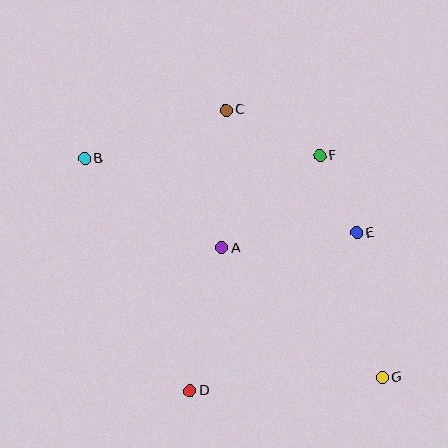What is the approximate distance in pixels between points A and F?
The distance between A and F is approximately 134 pixels.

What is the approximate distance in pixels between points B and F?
The distance between B and F is approximately 235 pixels.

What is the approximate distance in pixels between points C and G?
The distance between C and G is approximately 310 pixels.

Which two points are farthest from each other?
Points B and G are farthest from each other.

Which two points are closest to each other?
Points E and F are closest to each other.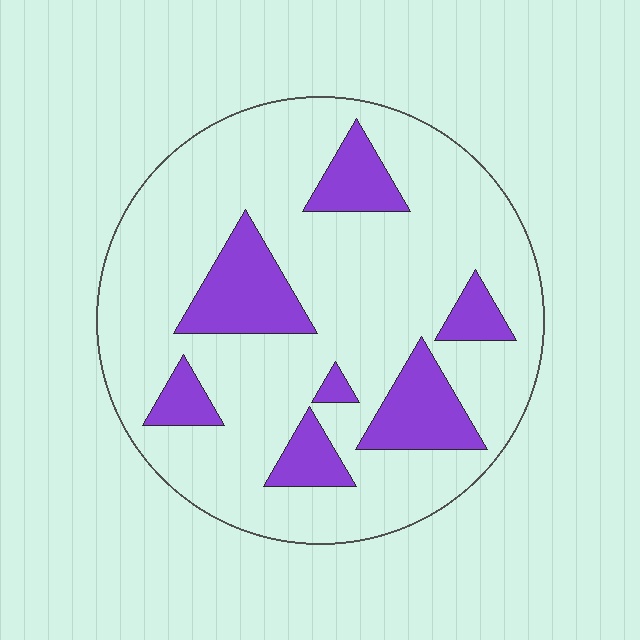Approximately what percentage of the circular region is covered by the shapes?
Approximately 20%.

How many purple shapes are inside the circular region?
7.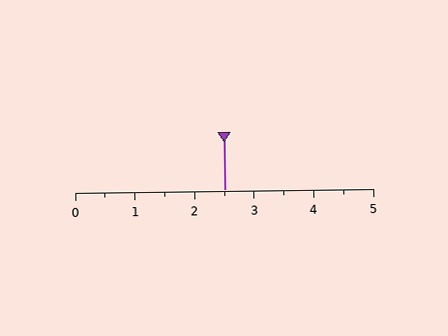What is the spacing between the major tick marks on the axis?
The major ticks are spaced 1 apart.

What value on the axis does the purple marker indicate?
The marker indicates approximately 2.5.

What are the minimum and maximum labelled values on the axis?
The axis runs from 0 to 5.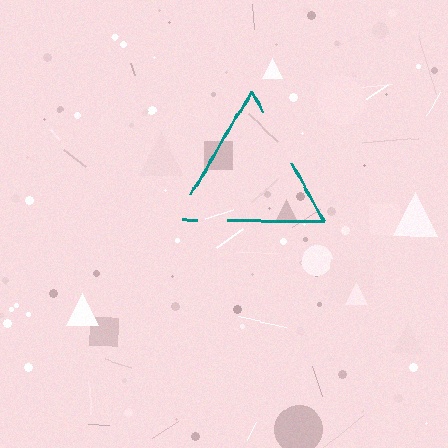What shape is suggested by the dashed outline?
The dashed outline suggests a triangle.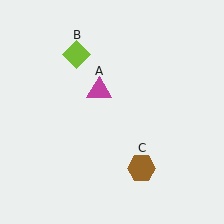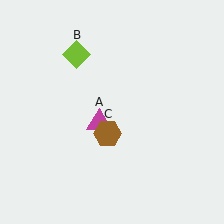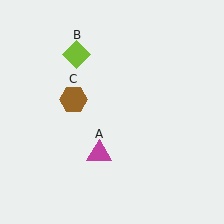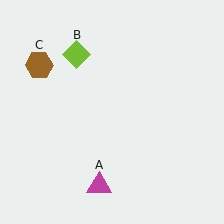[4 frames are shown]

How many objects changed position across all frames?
2 objects changed position: magenta triangle (object A), brown hexagon (object C).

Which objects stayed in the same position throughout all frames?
Lime diamond (object B) remained stationary.